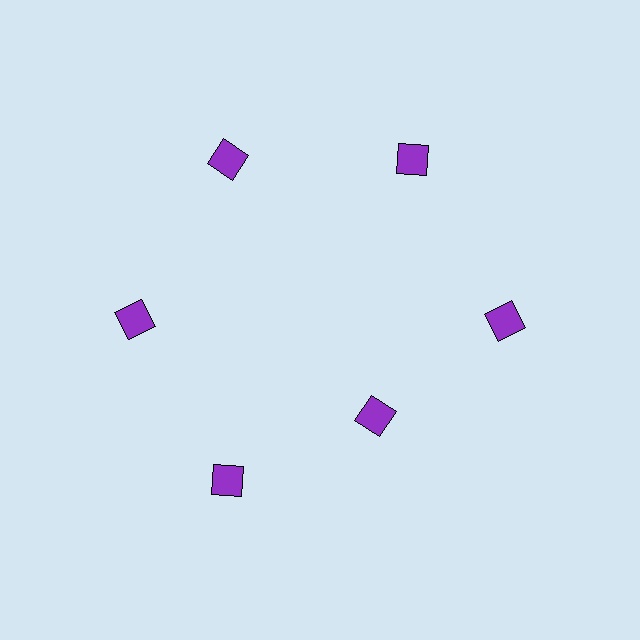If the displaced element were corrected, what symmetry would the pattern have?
It would have 6-fold rotational symmetry — the pattern would map onto itself every 60 degrees.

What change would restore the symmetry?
The symmetry would be restored by moving it outward, back onto the ring so that all 6 diamonds sit at equal angles and equal distance from the center.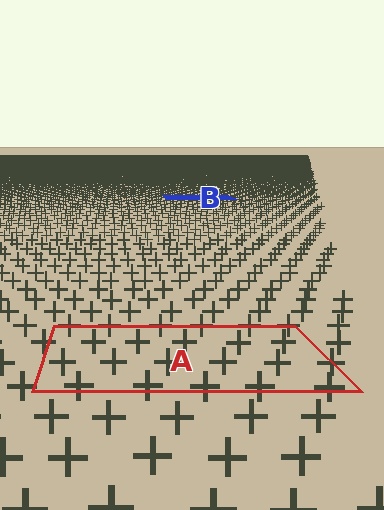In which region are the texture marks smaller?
The texture marks are smaller in region B, because it is farther away.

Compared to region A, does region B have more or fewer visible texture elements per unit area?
Region B has more texture elements per unit area — they are packed more densely because it is farther away.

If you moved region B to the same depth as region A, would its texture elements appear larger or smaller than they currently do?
They would appear larger. At a closer depth, the same texture elements are projected at a bigger on-screen size.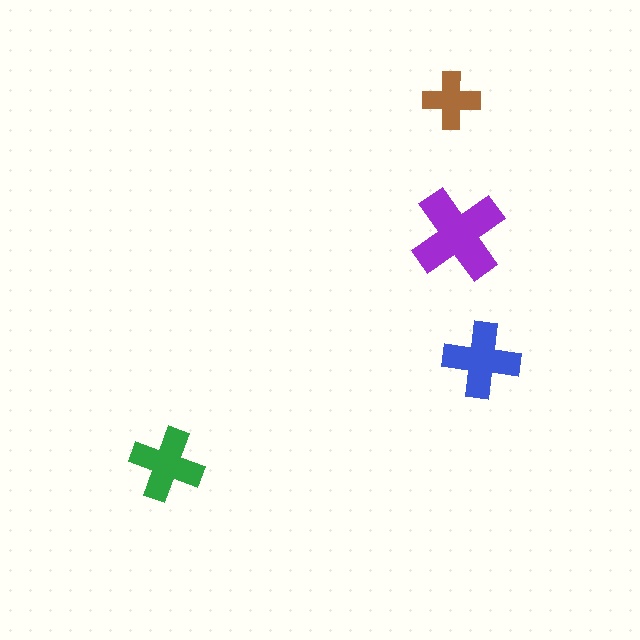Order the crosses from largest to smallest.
the purple one, the blue one, the green one, the brown one.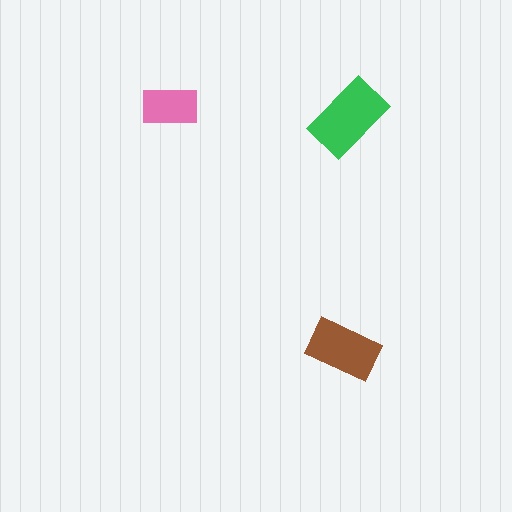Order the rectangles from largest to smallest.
the green one, the brown one, the pink one.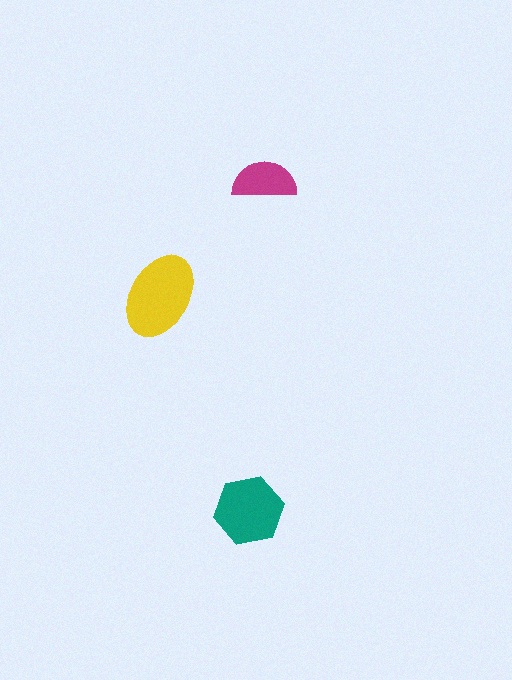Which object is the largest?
The yellow ellipse.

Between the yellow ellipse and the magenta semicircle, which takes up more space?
The yellow ellipse.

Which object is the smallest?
The magenta semicircle.